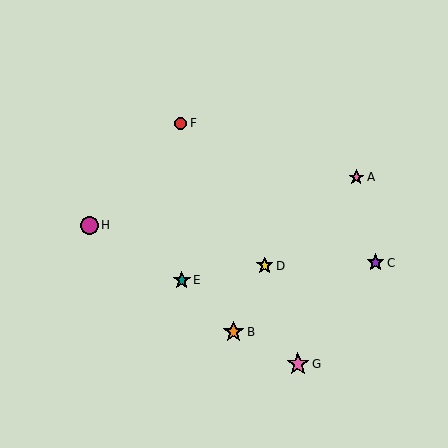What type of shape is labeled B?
Shape B is an orange star.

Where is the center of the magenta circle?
The center of the magenta circle is at (89, 225).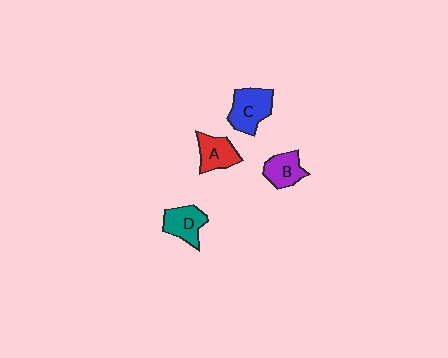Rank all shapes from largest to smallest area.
From largest to smallest: C (blue), D (teal), A (red), B (purple).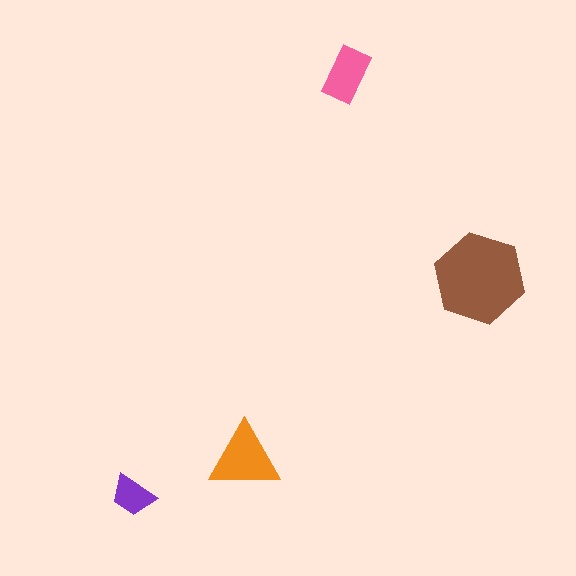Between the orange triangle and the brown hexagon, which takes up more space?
The brown hexagon.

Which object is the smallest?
The purple trapezoid.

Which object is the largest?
The brown hexagon.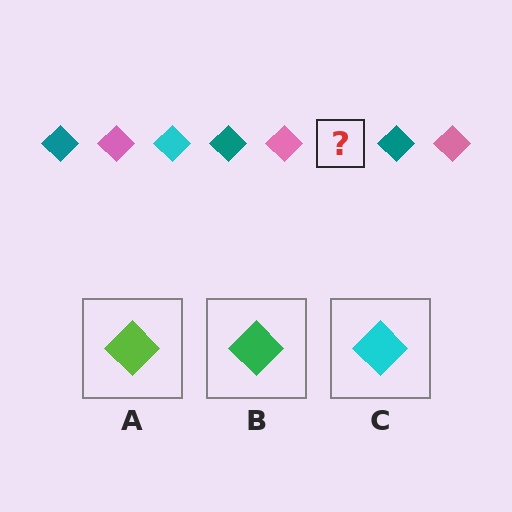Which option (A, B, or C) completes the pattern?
C.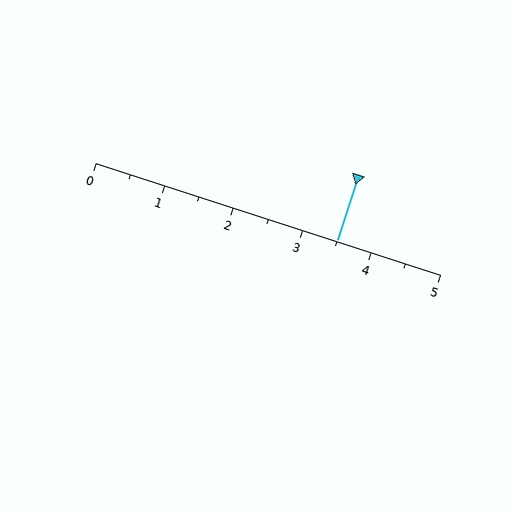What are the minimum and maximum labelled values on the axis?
The axis runs from 0 to 5.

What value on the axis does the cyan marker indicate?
The marker indicates approximately 3.5.